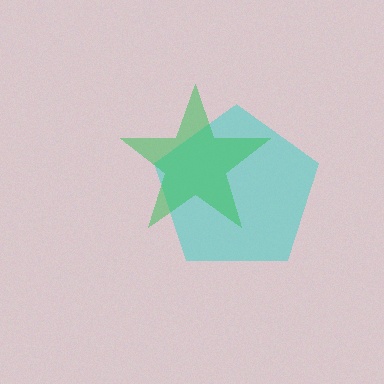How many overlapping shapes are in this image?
There are 2 overlapping shapes in the image.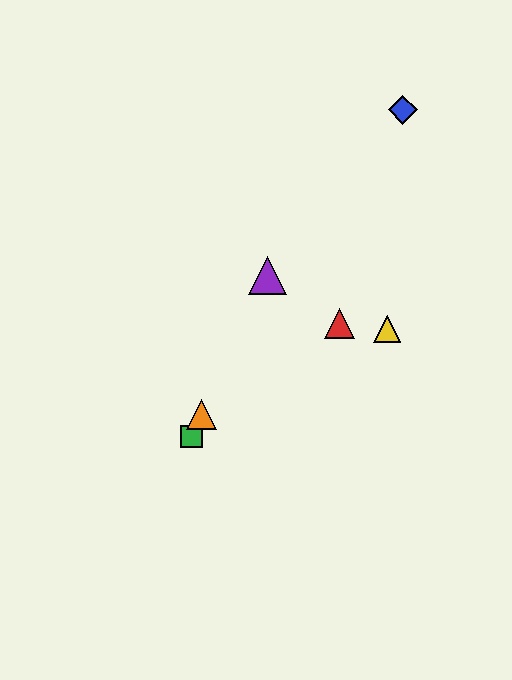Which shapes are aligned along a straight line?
The green square, the purple triangle, the orange triangle are aligned along a straight line.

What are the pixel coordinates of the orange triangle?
The orange triangle is at (202, 415).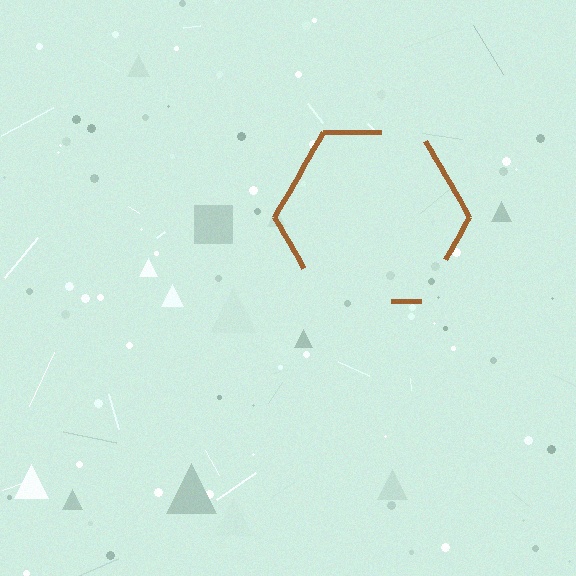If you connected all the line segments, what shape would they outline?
They would outline a hexagon.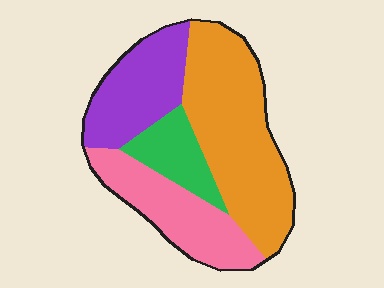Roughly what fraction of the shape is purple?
Purple covers around 20% of the shape.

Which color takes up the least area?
Green, at roughly 10%.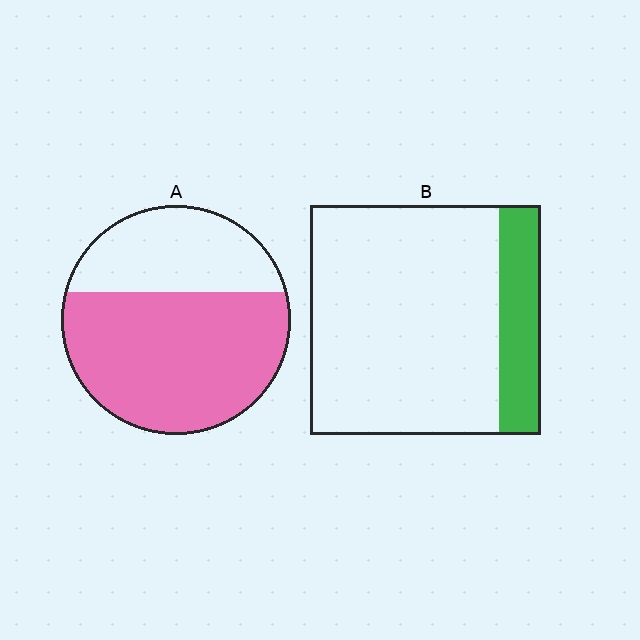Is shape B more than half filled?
No.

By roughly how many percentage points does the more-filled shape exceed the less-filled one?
By roughly 45 percentage points (A over B).